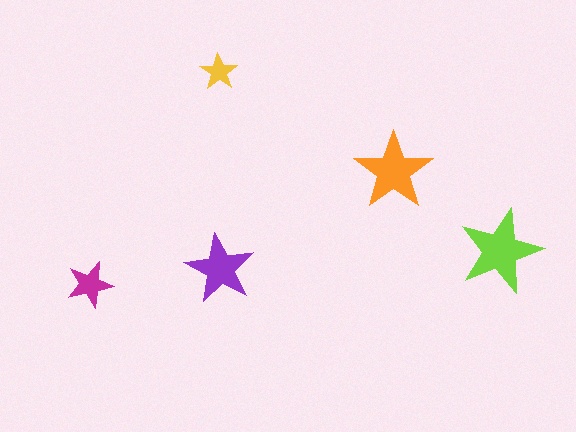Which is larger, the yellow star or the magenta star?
The magenta one.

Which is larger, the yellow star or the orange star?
The orange one.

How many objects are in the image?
There are 5 objects in the image.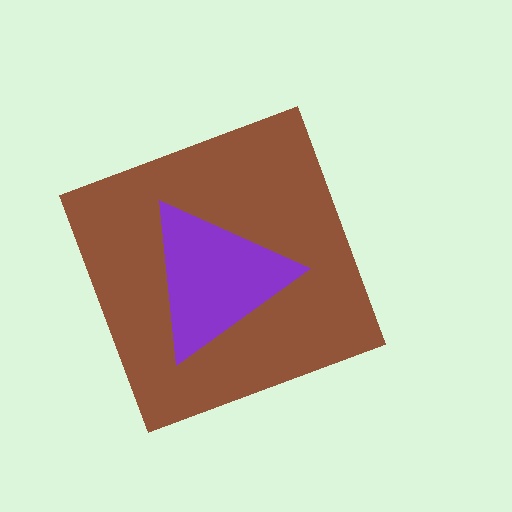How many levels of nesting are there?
2.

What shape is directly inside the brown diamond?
The purple triangle.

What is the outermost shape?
The brown diamond.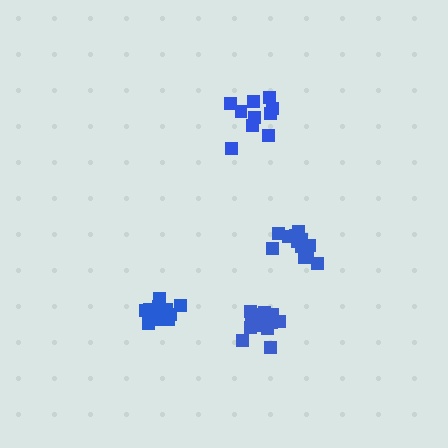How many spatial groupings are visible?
There are 4 spatial groupings.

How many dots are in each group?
Group 1: 15 dots, Group 2: 13 dots, Group 3: 10 dots, Group 4: 13 dots (51 total).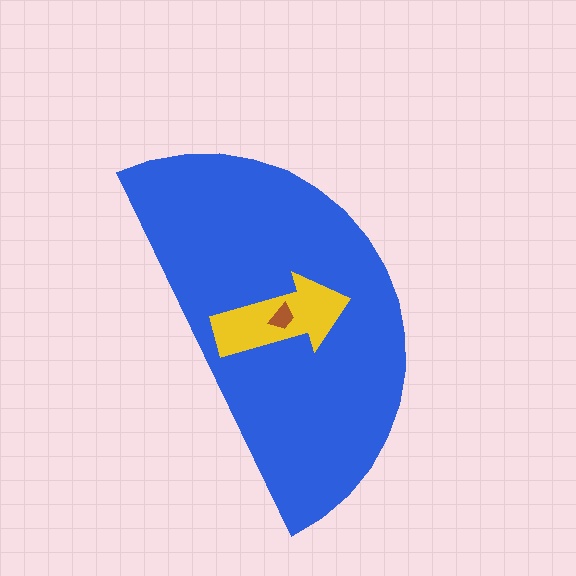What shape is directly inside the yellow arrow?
The brown trapezoid.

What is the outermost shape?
The blue semicircle.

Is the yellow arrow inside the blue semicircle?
Yes.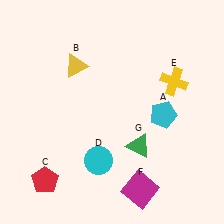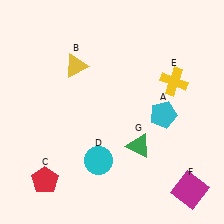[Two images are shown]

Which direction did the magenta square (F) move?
The magenta square (F) moved right.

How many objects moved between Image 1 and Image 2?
1 object moved between the two images.